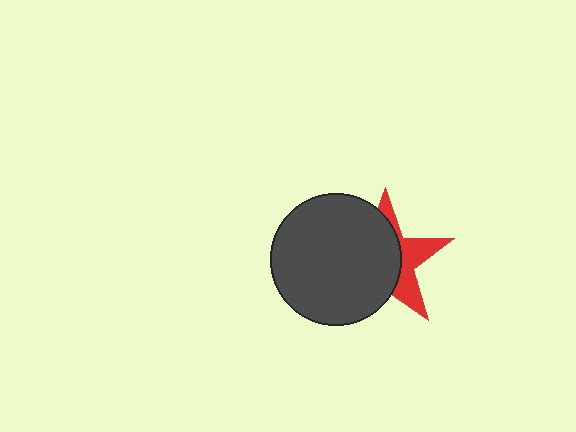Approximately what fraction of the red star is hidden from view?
Roughly 63% of the red star is hidden behind the dark gray circle.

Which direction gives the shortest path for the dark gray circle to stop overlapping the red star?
Moving left gives the shortest separation.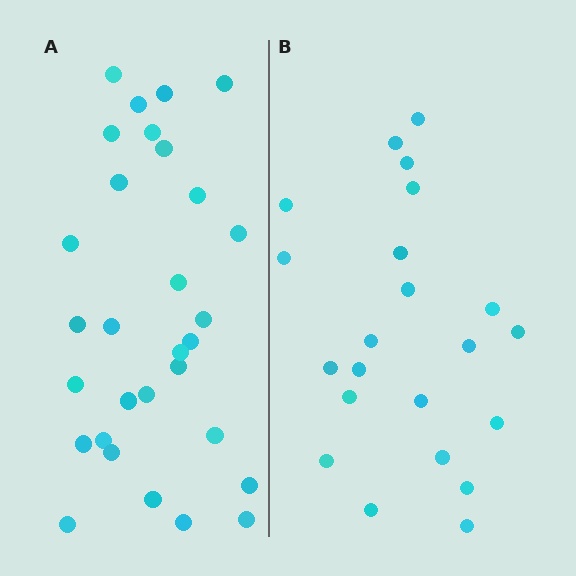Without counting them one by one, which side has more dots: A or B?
Region A (the left region) has more dots.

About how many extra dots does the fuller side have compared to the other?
Region A has roughly 8 or so more dots than region B.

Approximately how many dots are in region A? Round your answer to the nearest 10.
About 30 dots.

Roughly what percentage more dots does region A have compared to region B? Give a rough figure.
About 35% more.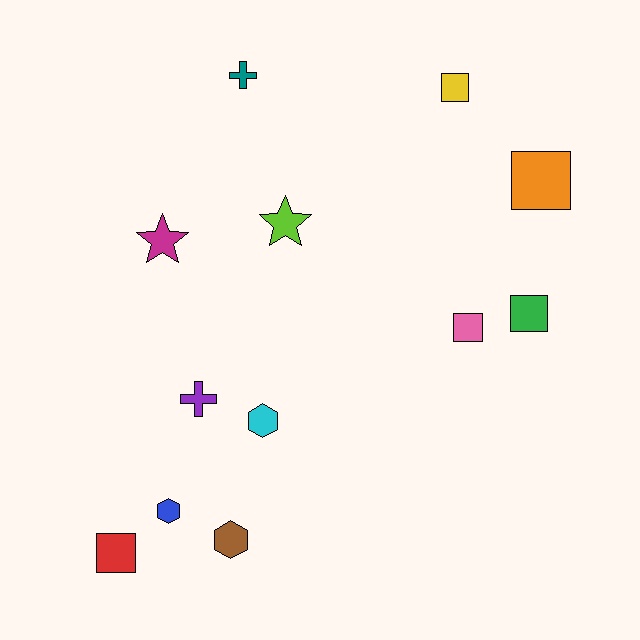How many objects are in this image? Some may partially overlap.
There are 12 objects.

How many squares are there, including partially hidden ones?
There are 5 squares.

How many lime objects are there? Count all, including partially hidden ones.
There is 1 lime object.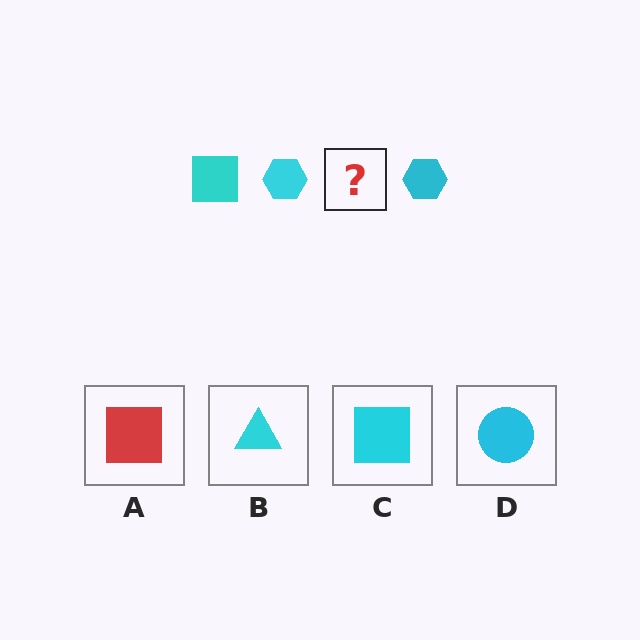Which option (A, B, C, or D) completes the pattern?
C.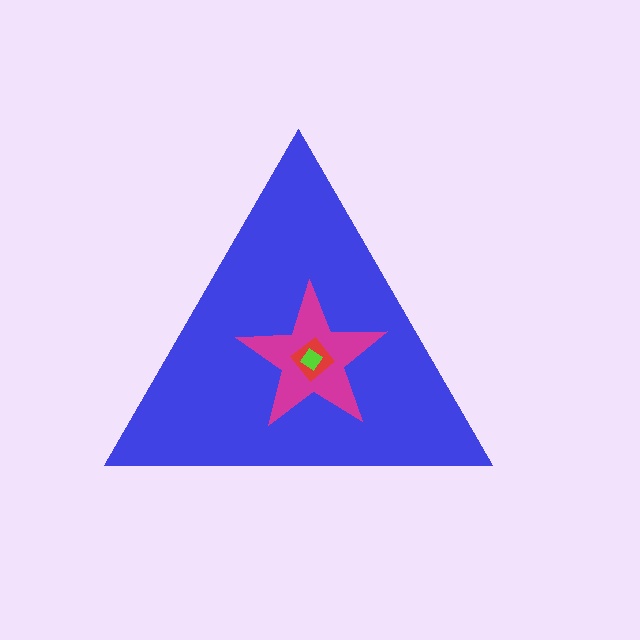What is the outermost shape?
The blue triangle.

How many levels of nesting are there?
4.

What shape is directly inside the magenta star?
The red diamond.